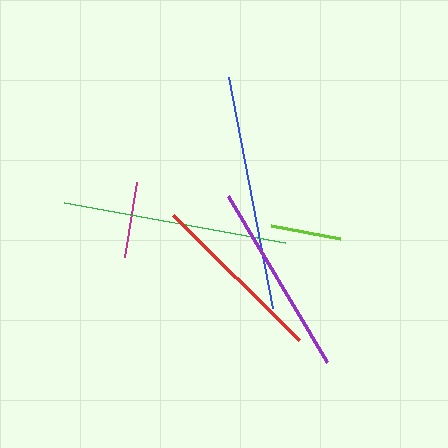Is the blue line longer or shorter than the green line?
The blue line is longer than the green line.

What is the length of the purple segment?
The purple segment is approximately 194 pixels long.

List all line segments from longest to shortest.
From longest to shortest: blue, green, purple, red, magenta, lime.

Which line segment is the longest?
The blue line is the longest at approximately 235 pixels.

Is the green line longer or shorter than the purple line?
The green line is longer than the purple line.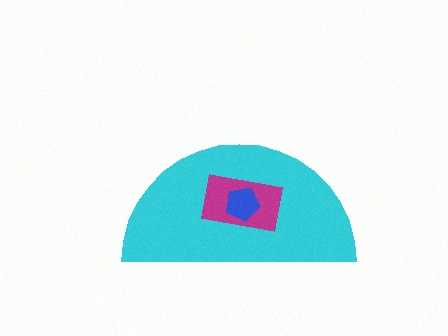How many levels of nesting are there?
3.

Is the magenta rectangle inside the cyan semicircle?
Yes.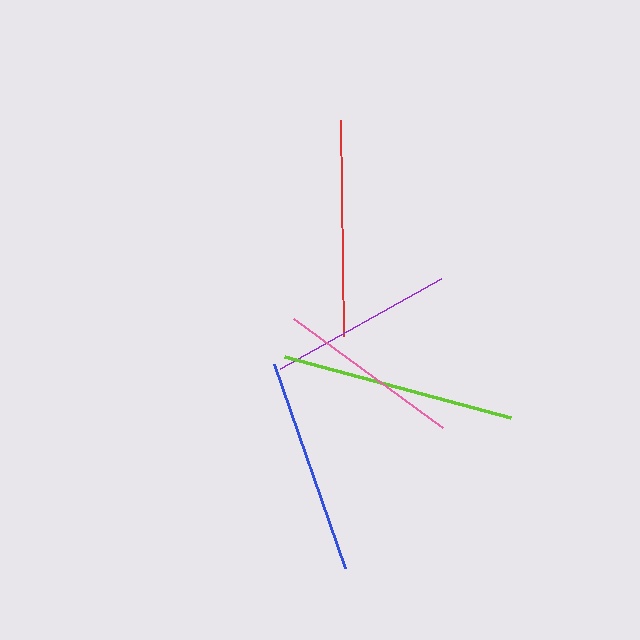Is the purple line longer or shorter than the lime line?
The lime line is longer than the purple line.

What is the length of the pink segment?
The pink segment is approximately 184 pixels long.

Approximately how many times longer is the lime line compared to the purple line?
The lime line is approximately 1.3 times the length of the purple line.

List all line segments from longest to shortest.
From longest to shortest: lime, red, blue, pink, purple.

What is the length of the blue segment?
The blue segment is approximately 216 pixels long.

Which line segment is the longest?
The lime line is the longest at approximately 234 pixels.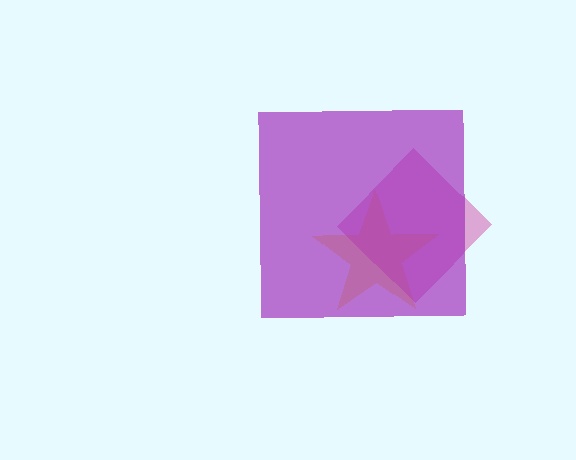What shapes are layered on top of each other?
The layered shapes are: a yellow star, a magenta diamond, a purple square.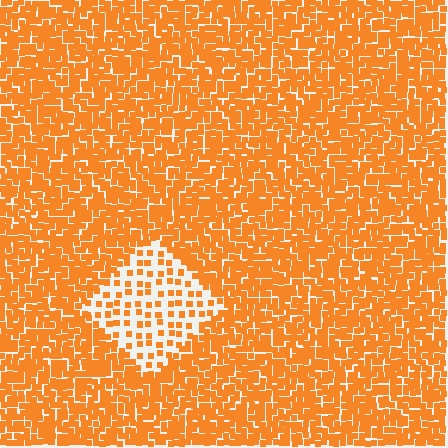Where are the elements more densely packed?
The elements are more densely packed outside the diamond boundary.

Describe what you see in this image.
The image contains small orange elements arranged at two different densities. A diamond-shaped region is visible where the elements are less densely packed than the surrounding area.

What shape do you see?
I see a diamond.